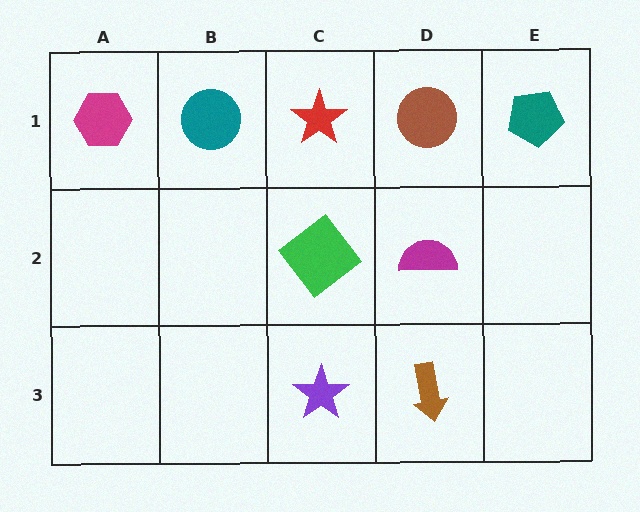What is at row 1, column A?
A magenta hexagon.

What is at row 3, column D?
A brown arrow.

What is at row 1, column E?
A teal pentagon.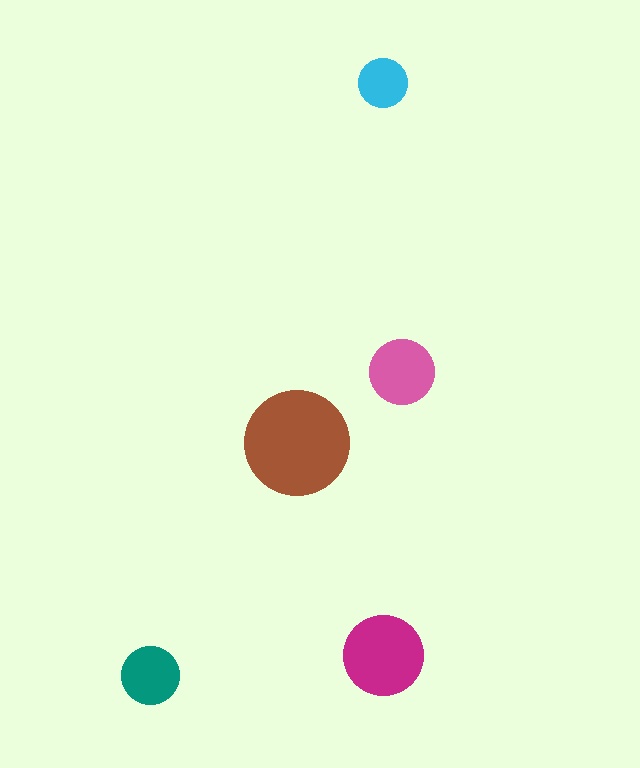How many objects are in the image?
There are 5 objects in the image.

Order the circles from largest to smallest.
the brown one, the magenta one, the pink one, the teal one, the cyan one.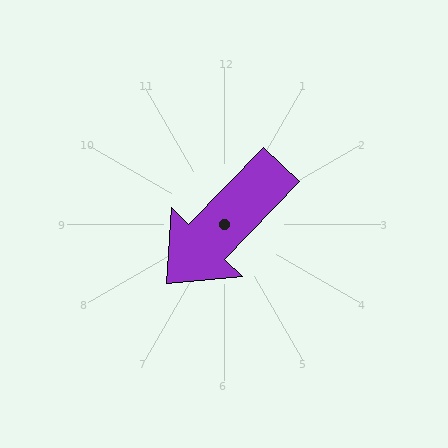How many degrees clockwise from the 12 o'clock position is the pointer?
Approximately 224 degrees.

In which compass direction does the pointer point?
Southwest.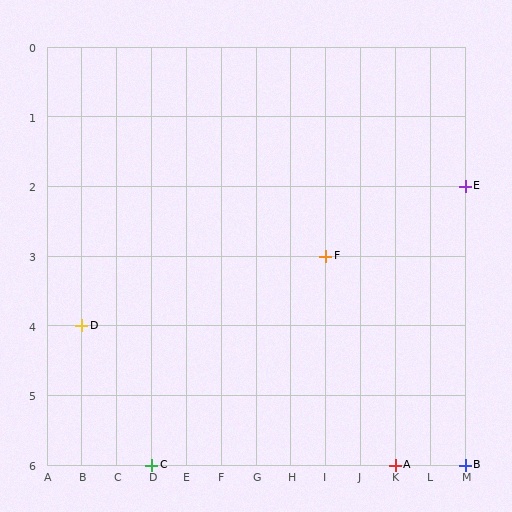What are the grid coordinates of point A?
Point A is at grid coordinates (K, 6).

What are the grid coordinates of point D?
Point D is at grid coordinates (B, 4).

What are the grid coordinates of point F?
Point F is at grid coordinates (I, 3).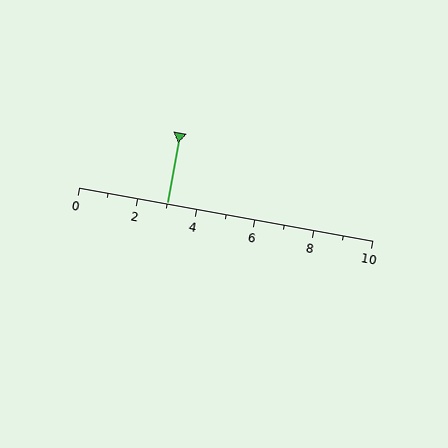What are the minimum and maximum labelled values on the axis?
The axis runs from 0 to 10.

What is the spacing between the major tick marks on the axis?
The major ticks are spaced 2 apart.